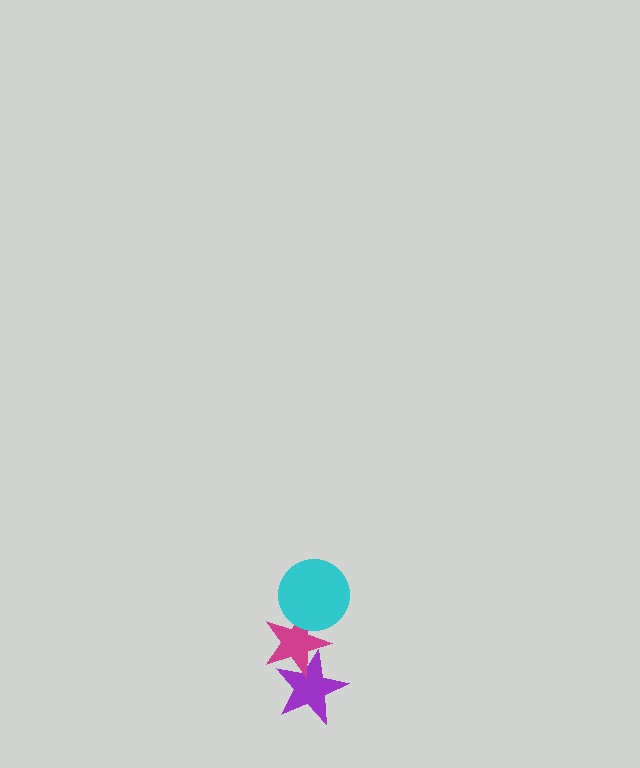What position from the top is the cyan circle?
The cyan circle is 1st from the top.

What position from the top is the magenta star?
The magenta star is 2nd from the top.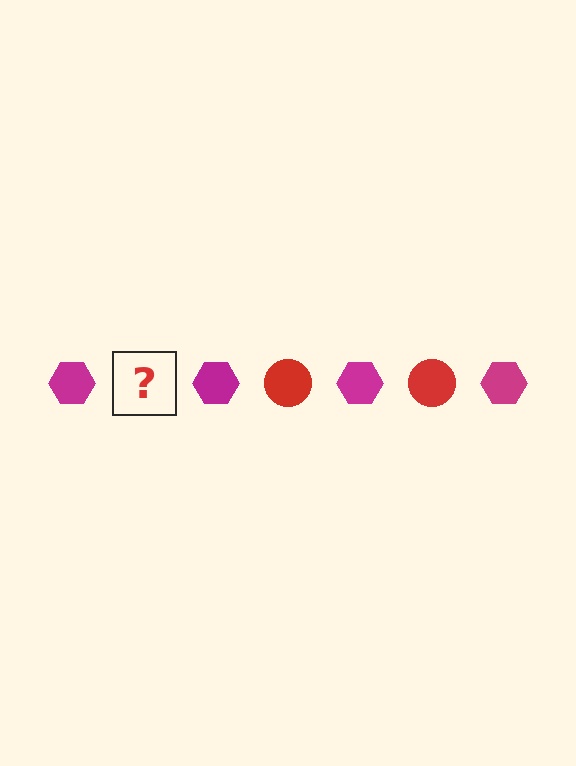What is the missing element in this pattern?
The missing element is a red circle.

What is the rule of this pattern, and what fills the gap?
The rule is that the pattern alternates between magenta hexagon and red circle. The gap should be filled with a red circle.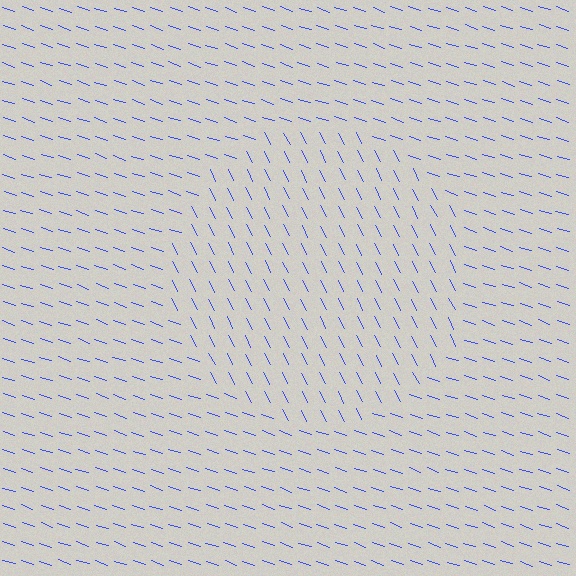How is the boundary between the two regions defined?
The boundary is defined purely by a change in line orientation (approximately 45 degrees difference). All lines are the same color and thickness.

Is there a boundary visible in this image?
Yes, there is a texture boundary formed by a change in line orientation.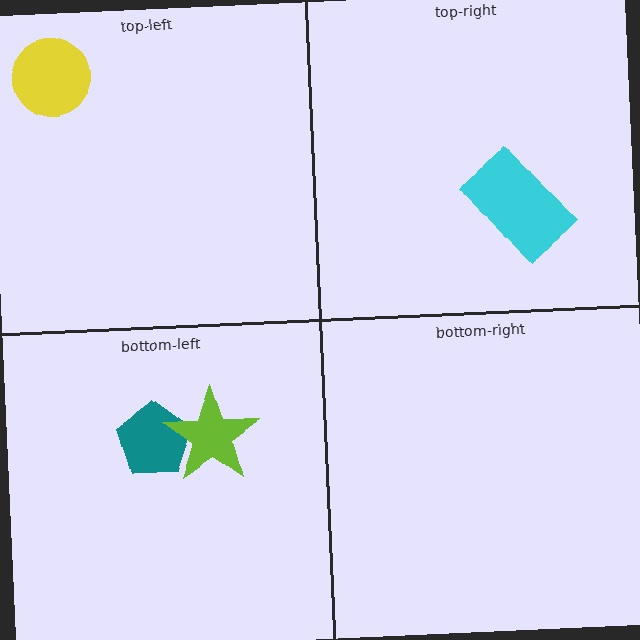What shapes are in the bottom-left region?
The teal pentagon, the lime star.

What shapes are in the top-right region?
The cyan rectangle.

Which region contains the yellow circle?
The top-left region.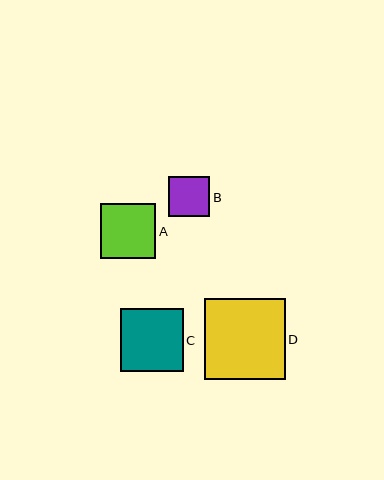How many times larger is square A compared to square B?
Square A is approximately 1.4 times the size of square B.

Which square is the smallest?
Square B is the smallest with a size of approximately 41 pixels.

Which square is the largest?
Square D is the largest with a size of approximately 81 pixels.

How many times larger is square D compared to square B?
Square D is approximately 2.0 times the size of square B.